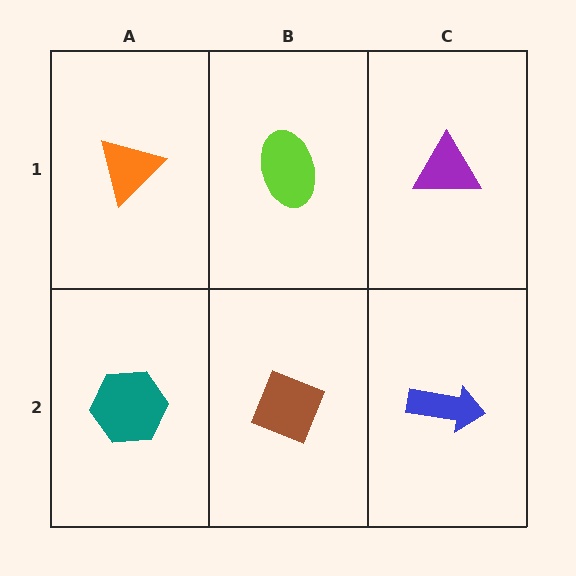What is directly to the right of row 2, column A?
A brown diamond.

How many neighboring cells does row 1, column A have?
2.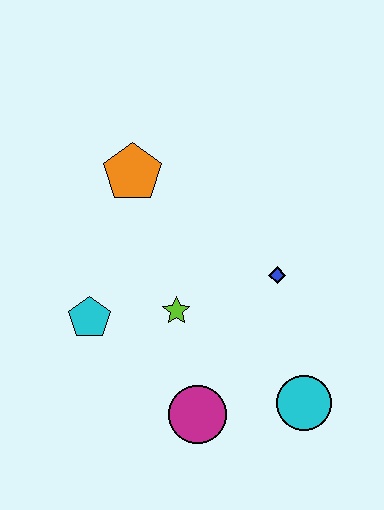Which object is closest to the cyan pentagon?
The lime star is closest to the cyan pentagon.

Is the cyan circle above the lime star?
No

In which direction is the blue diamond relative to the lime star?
The blue diamond is to the right of the lime star.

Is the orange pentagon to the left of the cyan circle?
Yes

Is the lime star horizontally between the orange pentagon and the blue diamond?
Yes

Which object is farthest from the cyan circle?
The orange pentagon is farthest from the cyan circle.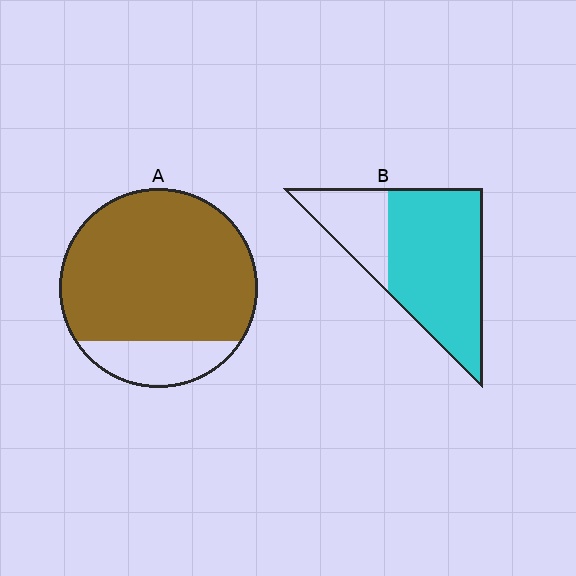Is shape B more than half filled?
Yes.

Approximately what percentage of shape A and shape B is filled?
A is approximately 80% and B is approximately 70%.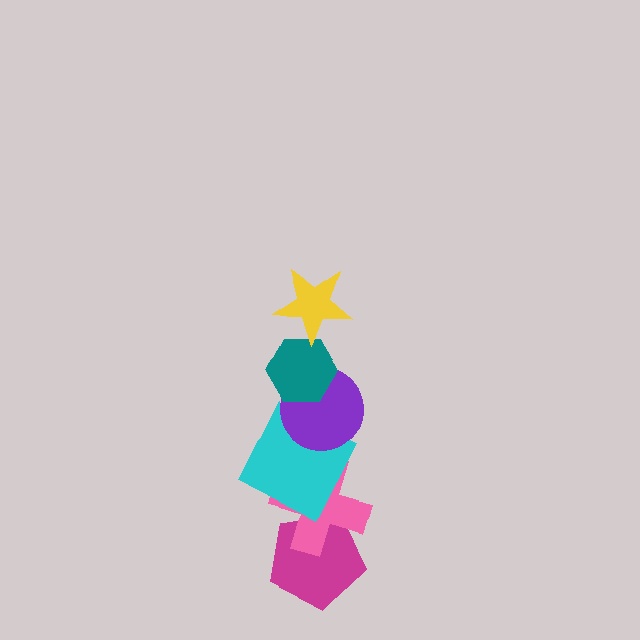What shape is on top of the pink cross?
The cyan square is on top of the pink cross.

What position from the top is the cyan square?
The cyan square is 4th from the top.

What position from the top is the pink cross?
The pink cross is 5th from the top.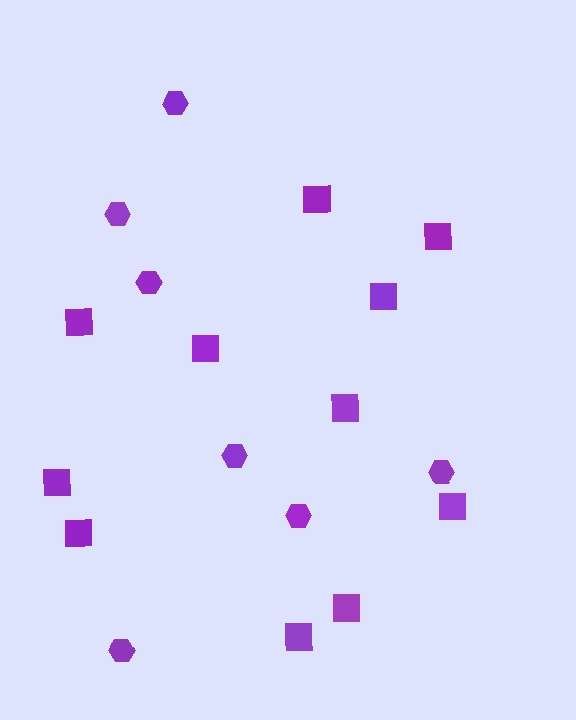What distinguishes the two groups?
There are 2 groups: one group of squares (11) and one group of hexagons (7).